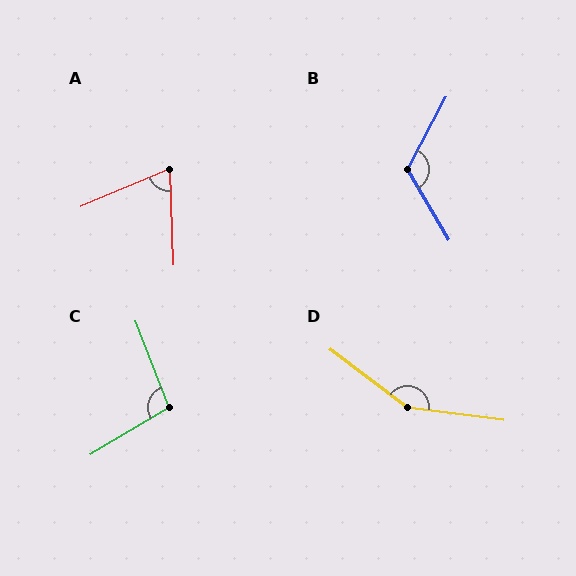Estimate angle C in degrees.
Approximately 99 degrees.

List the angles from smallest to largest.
A (69°), C (99°), B (122°), D (150°).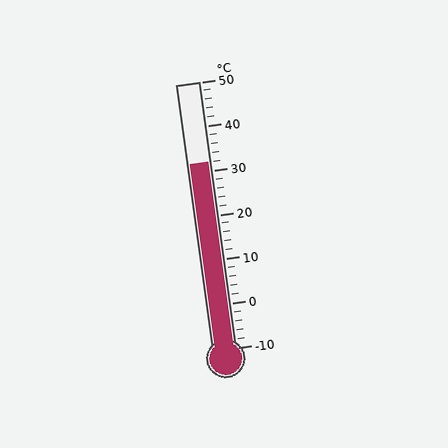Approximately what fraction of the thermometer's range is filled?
The thermometer is filled to approximately 70% of its range.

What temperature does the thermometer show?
The thermometer shows approximately 32°C.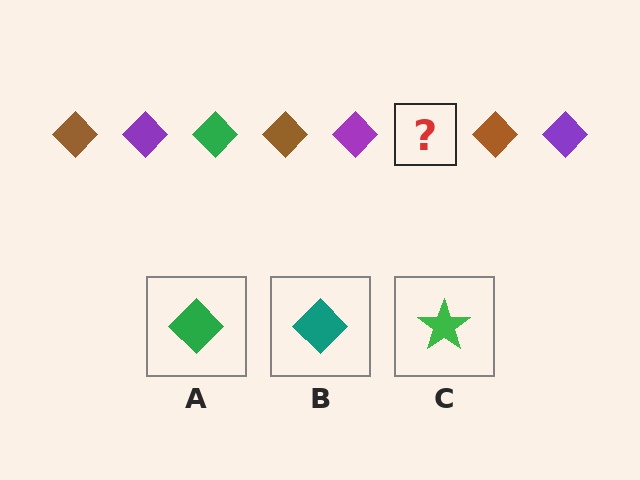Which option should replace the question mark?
Option A.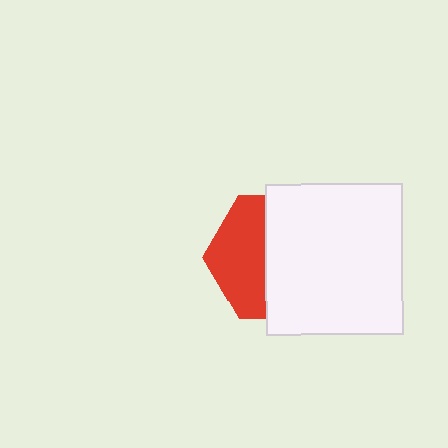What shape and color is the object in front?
The object in front is a white rectangle.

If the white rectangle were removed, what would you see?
You would see the complete red hexagon.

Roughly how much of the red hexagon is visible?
A small part of it is visible (roughly 42%).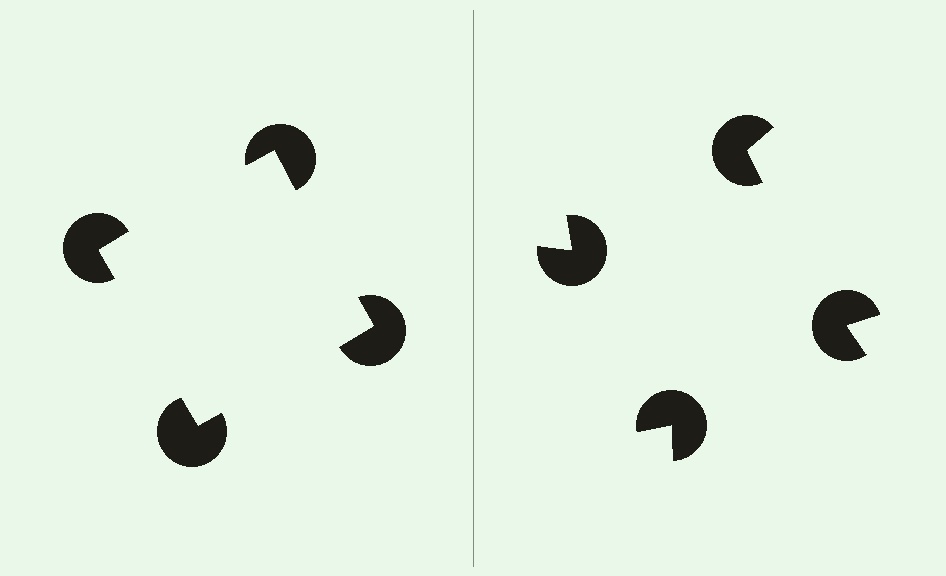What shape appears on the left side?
An illusory square.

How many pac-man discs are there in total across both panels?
8 — 4 on each side.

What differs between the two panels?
The pac-man discs are positioned identically on both sides; only the wedge orientations differ. On the left they align to a square; on the right they are misaligned.